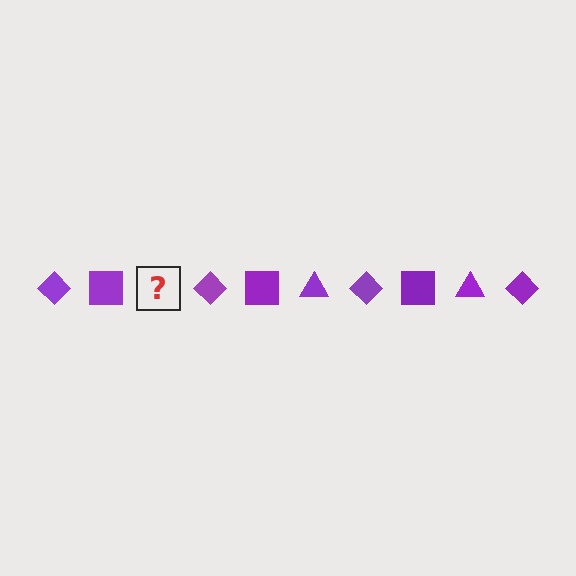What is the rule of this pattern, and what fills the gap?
The rule is that the pattern cycles through diamond, square, triangle shapes in purple. The gap should be filled with a purple triangle.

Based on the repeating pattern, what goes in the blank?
The blank should be a purple triangle.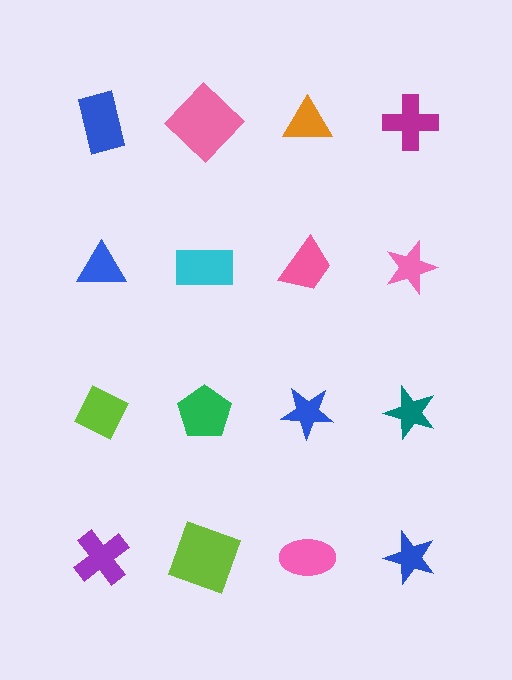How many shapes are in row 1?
4 shapes.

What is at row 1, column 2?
A pink diamond.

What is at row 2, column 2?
A cyan rectangle.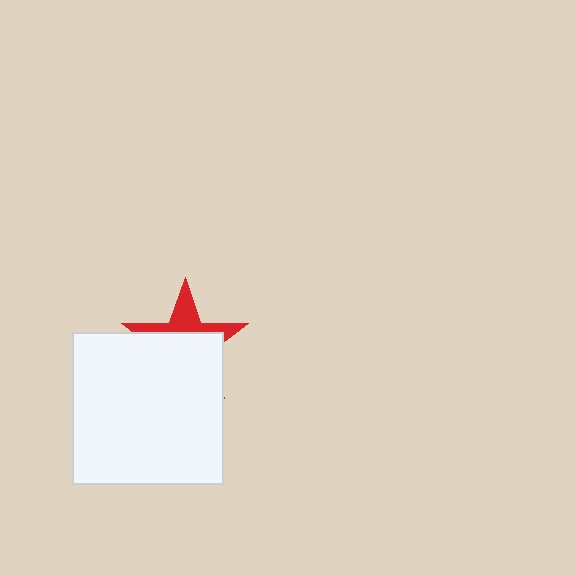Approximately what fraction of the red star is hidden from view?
Roughly 67% of the red star is hidden behind the white square.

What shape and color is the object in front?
The object in front is a white square.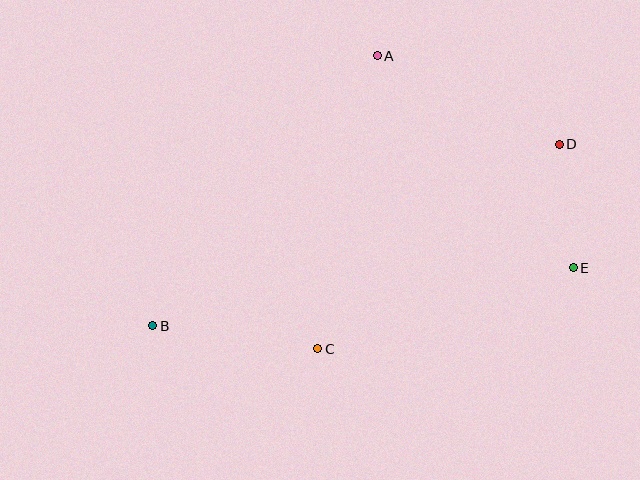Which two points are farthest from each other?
Points B and D are farthest from each other.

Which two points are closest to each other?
Points D and E are closest to each other.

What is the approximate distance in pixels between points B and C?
The distance between B and C is approximately 167 pixels.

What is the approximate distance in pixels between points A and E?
The distance between A and E is approximately 289 pixels.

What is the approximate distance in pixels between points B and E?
The distance between B and E is approximately 424 pixels.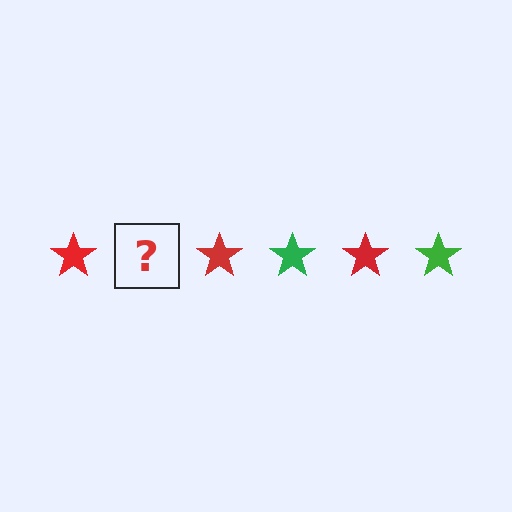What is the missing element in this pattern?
The missing element is a green star.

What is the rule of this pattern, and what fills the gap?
The rule is that the pattern cycles through red, green stars. The gap should be filled with a green star.